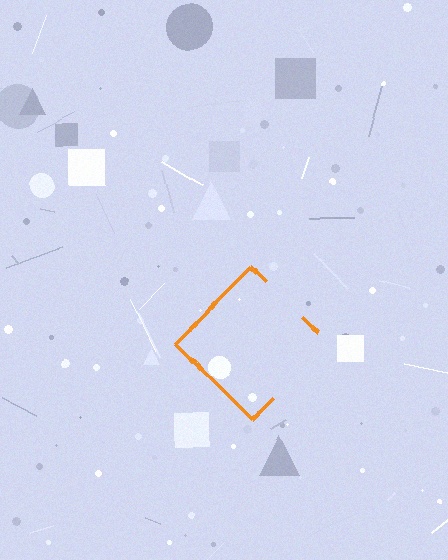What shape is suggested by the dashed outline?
The dashed outline suggests a diamond.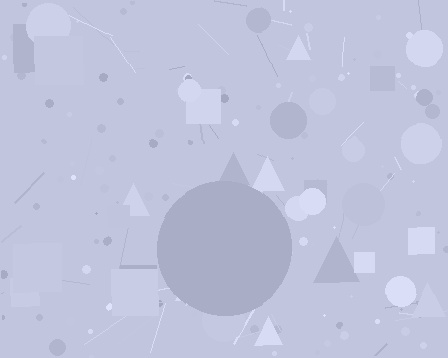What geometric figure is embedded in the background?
A circle is embedded in the background.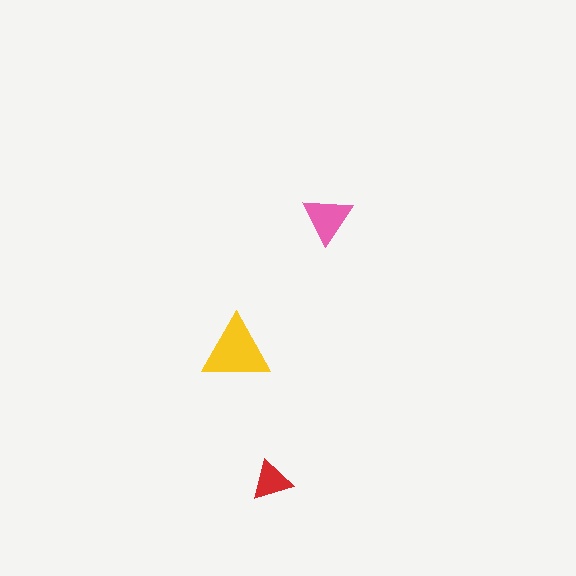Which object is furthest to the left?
The yellow triangle is leftmost.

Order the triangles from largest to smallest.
the yellow one, the pink one, the red one.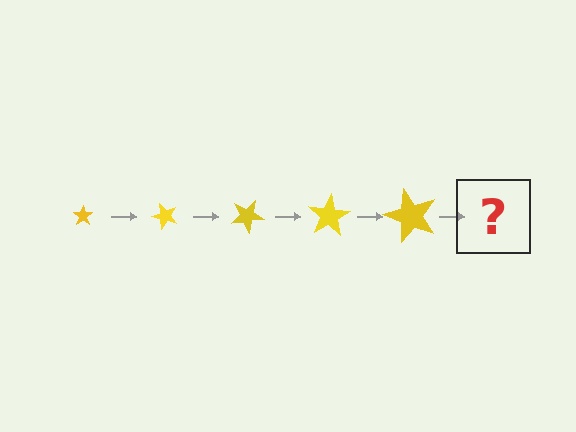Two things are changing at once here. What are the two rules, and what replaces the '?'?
The two rules are that the star grows larger each step and it rotates 50 degrees each step. The '?' should be a star, larger than the previous one and rotated 250 degrees from the start.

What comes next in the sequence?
The next element should be a star, larger than the previous one and rotated 250 degrees from the start.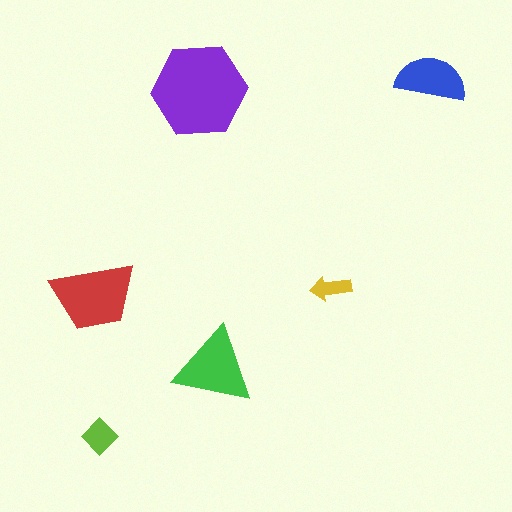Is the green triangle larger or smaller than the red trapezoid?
Smaller.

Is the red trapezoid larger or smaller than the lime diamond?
Larger.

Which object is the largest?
The purple hexagon.